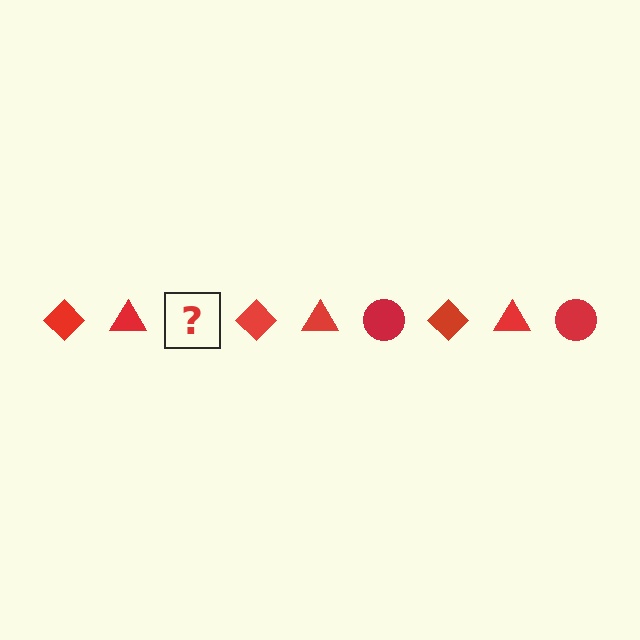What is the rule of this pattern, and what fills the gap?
The rule is that the pattern cycles through diamond, triangle, circle shapes in red. The gap should be filled with a red circle.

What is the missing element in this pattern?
The missing element is a red circle.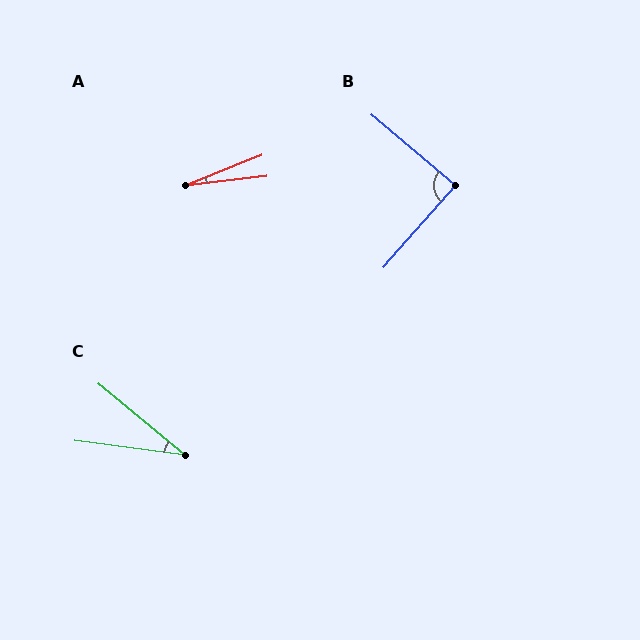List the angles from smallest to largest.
A (15°), C (32°), B (89°).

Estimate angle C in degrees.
Approximately 32 degrees.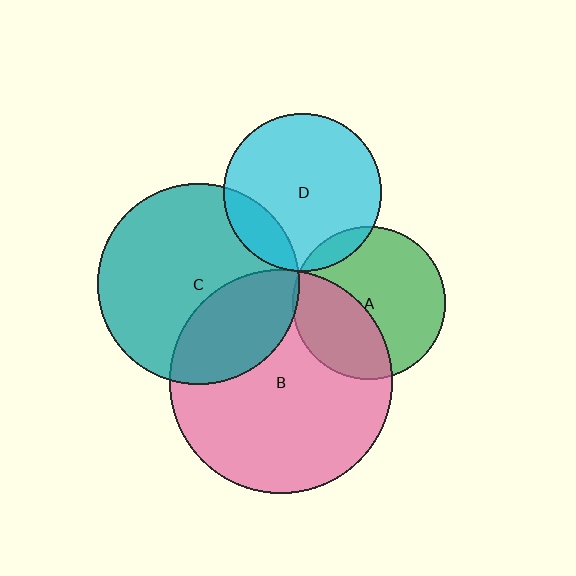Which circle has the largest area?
Circle B (pink).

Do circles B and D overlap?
Yes.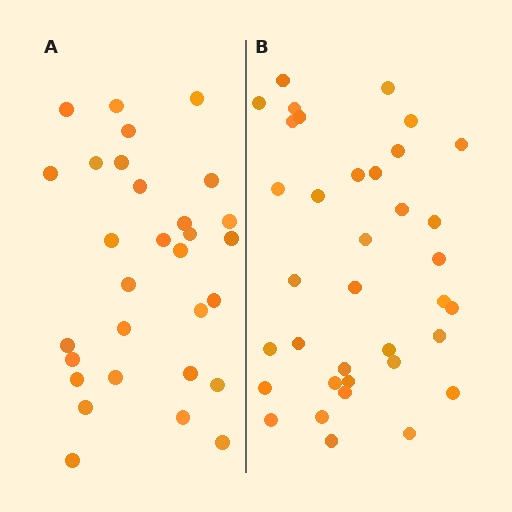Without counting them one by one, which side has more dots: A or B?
Region B (the right region) has more dots.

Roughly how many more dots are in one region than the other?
Region B has about 6 more dots than region A.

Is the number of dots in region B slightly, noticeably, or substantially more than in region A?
Region B has only slightly more — the two regions are fairly close. The ratio is roughly 1.2 to 1.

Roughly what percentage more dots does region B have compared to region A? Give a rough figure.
About 20% more.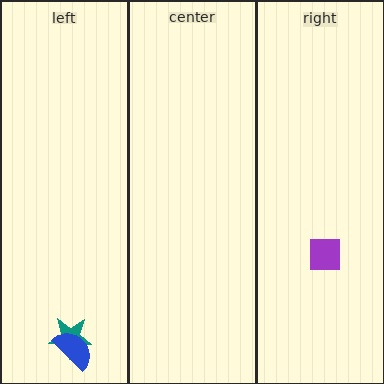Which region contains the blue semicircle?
The left region.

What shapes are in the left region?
The teal star, the blue semicircle.